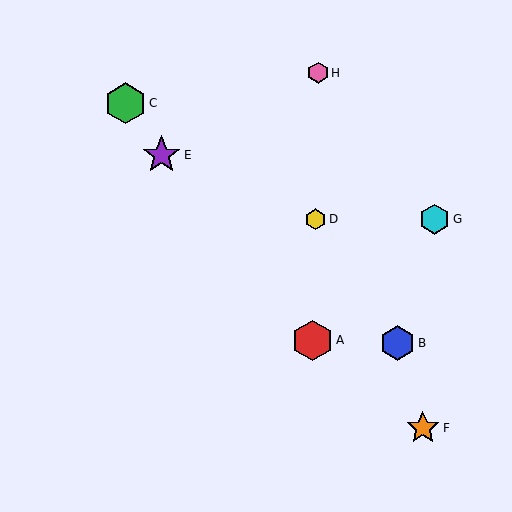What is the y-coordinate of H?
Object H is at y≈73.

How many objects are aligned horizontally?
2 objects (D, G) are aligned horizontally.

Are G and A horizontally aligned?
No, G is at y≈219 and A is at y≈340.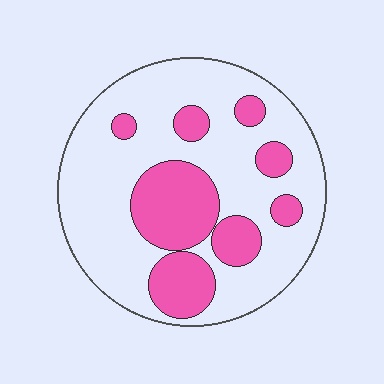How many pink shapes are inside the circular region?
8.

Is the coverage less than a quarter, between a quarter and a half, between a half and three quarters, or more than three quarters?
Between a quarter and a half.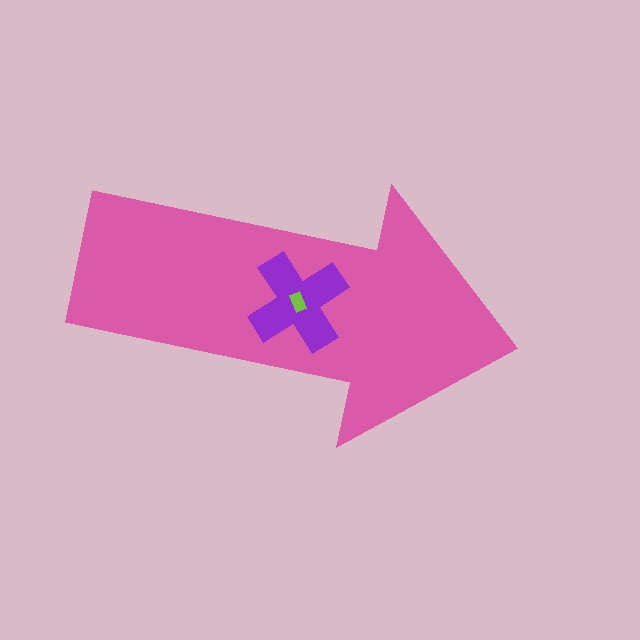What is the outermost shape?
The pink arrow.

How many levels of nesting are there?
3.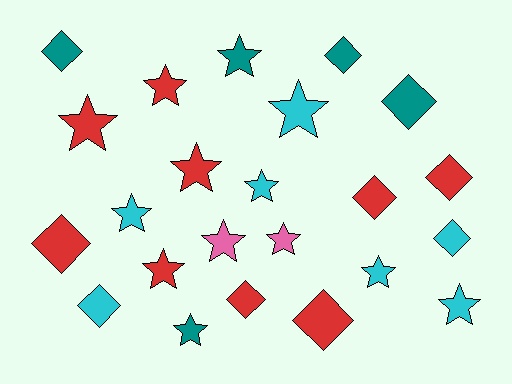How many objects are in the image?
There are 23 objects.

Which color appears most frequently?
Red, with 9 objects.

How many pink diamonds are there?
There are no pink diamonds.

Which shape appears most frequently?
Star, with 13 objects.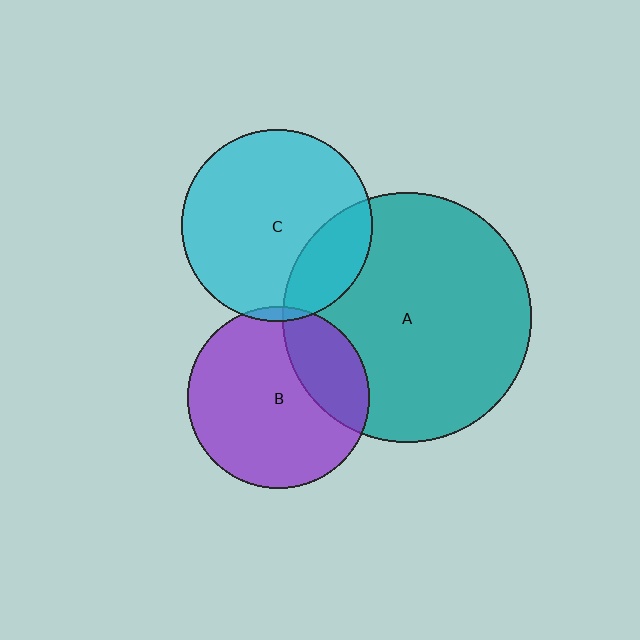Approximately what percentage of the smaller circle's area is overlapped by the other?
Approximately 5%.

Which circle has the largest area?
Circle A (teal).